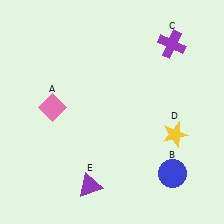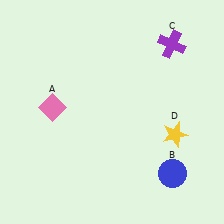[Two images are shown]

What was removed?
The purple triangle (E) was removed in Image 2.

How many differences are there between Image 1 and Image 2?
There is 1 difference between the two images.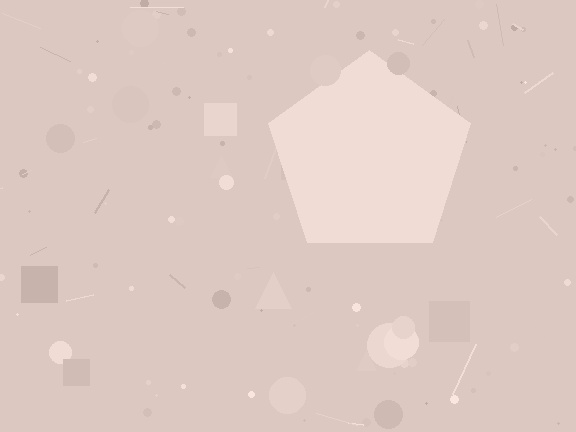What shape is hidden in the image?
A pentagon is hidden in the image.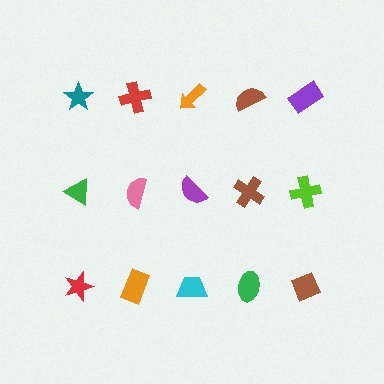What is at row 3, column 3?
A cyan trapezoid.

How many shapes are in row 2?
5 shapes.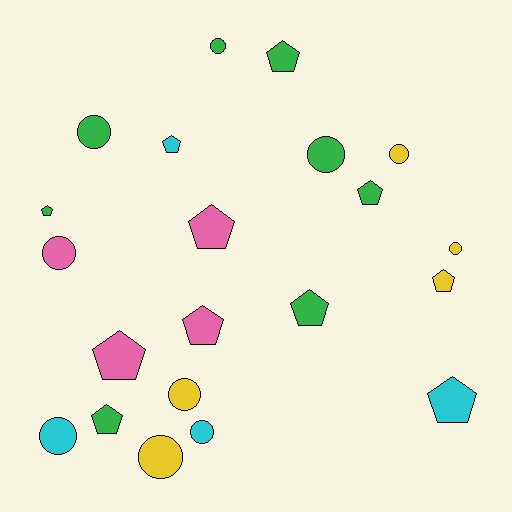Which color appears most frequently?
Green, with 8 objects.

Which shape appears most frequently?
Pentagon, with 11 objects.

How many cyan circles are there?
There are 2 cyan circles.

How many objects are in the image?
There are 21 objects.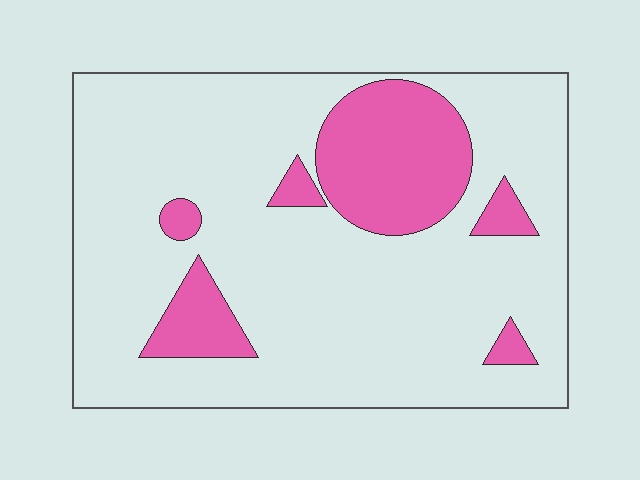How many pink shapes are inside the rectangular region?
6.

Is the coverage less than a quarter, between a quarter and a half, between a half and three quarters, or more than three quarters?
Less than a quarter.